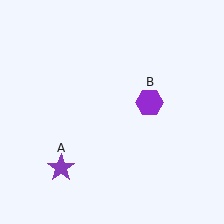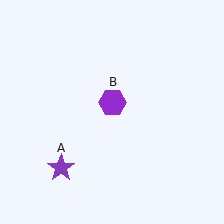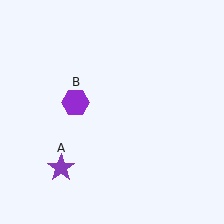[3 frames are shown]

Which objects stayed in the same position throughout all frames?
Purple star (object A) remained stationary.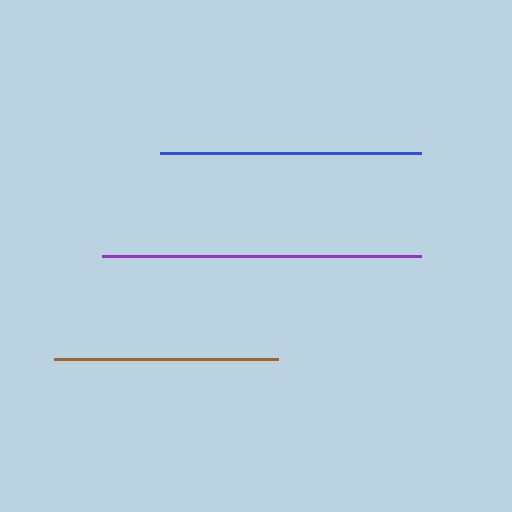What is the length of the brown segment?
The brown segment is approximately 223 pixels long.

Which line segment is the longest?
The purple line is the longest at approximately 319 pixels.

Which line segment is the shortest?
The brown line is the shortest at approximately 223 pixels.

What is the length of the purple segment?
The purple segment is approximately 319 pixels long.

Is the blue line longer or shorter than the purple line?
The purple line is longer than the blue line.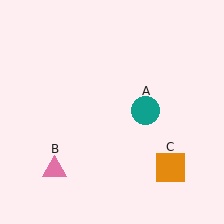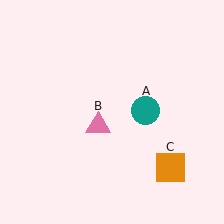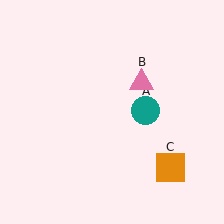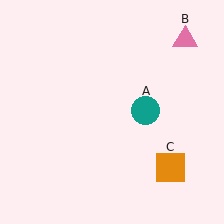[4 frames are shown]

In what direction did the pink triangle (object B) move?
The pink triangle (object B) moved up and to the right.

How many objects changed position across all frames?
1 object changed position: pink triangle (object B).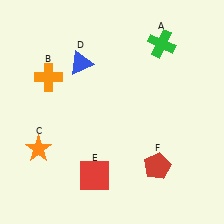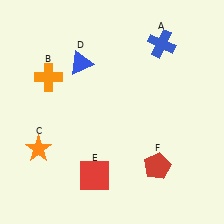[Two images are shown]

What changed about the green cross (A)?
In Image 1, A is green. In Image 2, it changed to blue.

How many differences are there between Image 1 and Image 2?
There is 1 difference between the two images.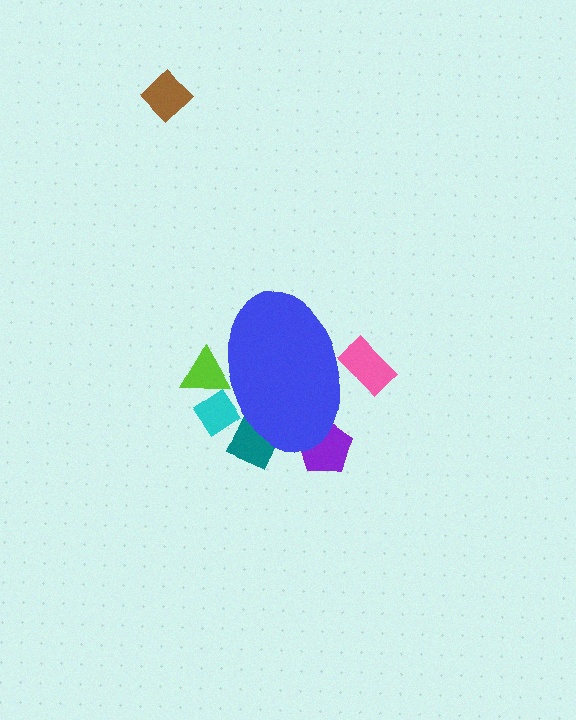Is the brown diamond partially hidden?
No, the brown diamond is fully visible.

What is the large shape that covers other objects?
A blue ellipse.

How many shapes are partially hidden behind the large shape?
5 shapes are partially hidden.